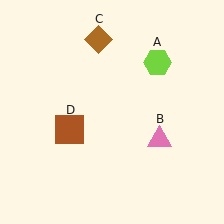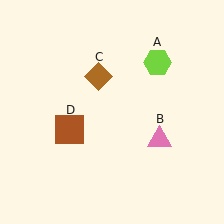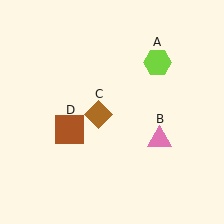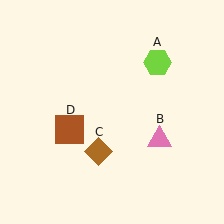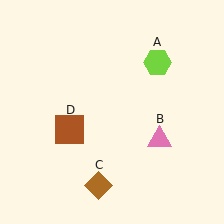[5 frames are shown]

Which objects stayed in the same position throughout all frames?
Lime hexagon (object A) and pink triangle (object B) and brown square (object D) remained stationary.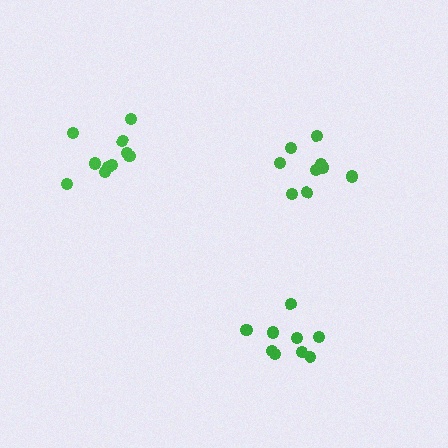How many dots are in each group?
Group 1: 9 dots, Group 2: 10 dots, Group 3: 9 dots (28 total).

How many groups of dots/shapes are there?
There are 3 groups.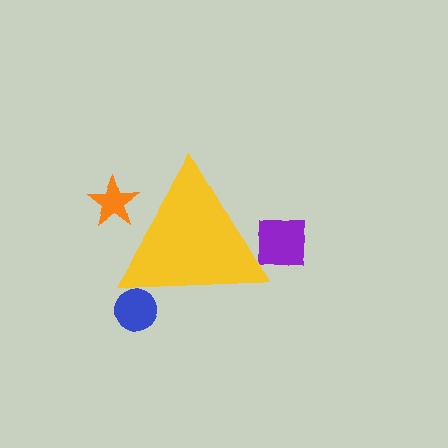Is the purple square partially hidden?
Yes, the purple square is partially hidden behind the yellow triangle.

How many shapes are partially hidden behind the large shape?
3 shapes are partially hidden.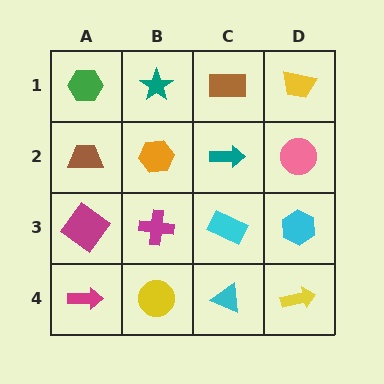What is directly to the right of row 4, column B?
A cyan triangle.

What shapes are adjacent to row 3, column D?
A pink circle (row 2, column D), a yellow arrow (row 4, column D), a cyan rectangle (row 3, column C).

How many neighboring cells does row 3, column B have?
4.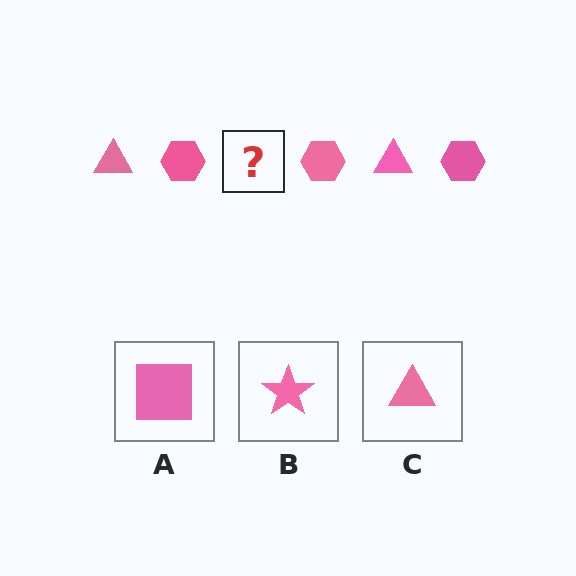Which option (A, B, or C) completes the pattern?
C.